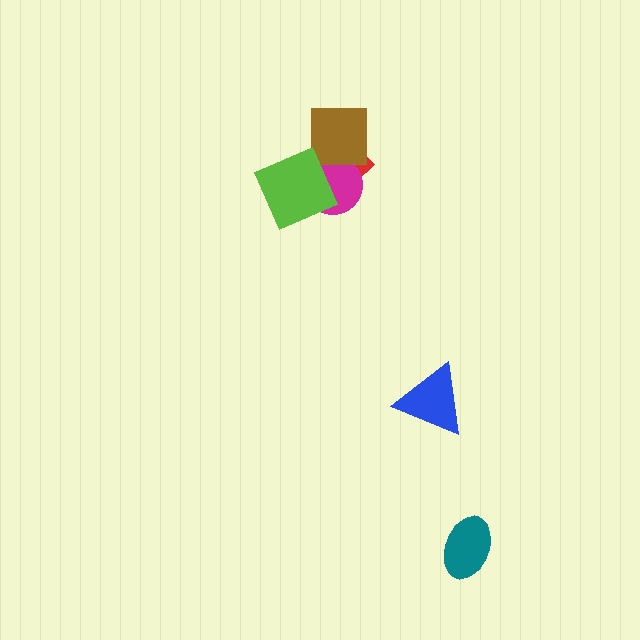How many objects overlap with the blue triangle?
0 objects overlap with the blue triangle.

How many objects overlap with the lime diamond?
2 objects overlap with the lime diamond.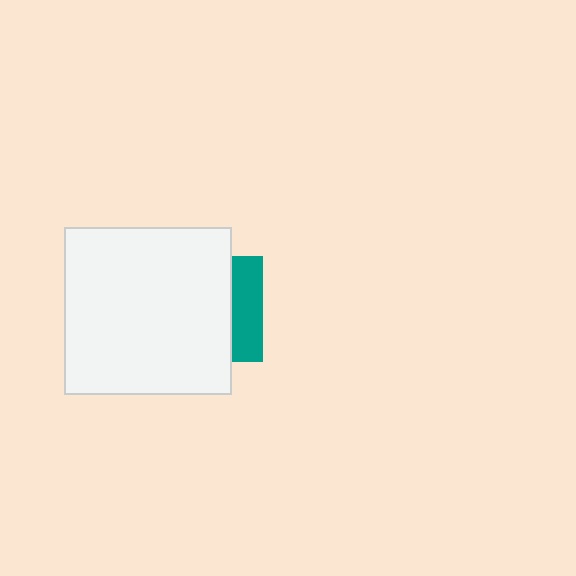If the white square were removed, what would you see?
You would see the complete teal square.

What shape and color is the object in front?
The object in front is a white square.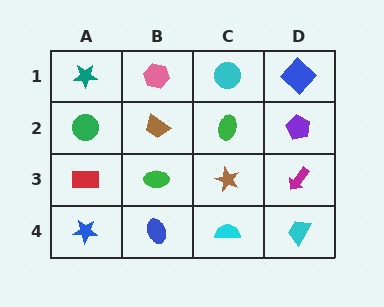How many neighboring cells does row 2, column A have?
3.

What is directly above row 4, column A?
A red rectangle.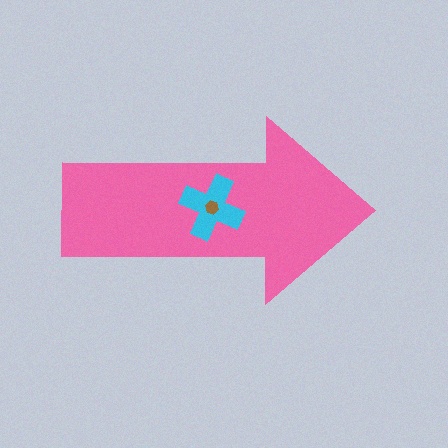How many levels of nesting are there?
3.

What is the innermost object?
The brown hexagon.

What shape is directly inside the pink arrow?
The cyan cross.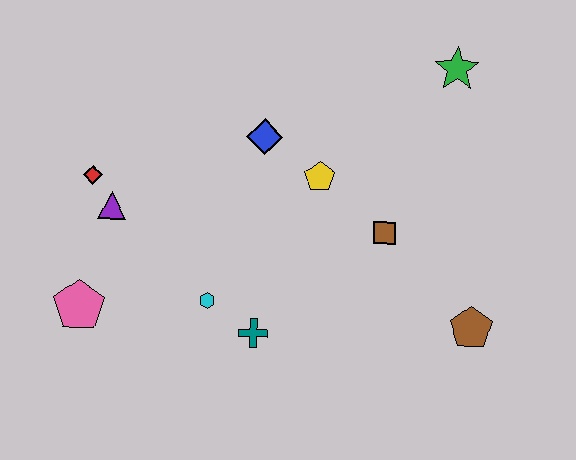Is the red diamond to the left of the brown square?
Yes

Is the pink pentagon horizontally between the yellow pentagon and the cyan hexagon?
No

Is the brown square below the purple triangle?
Yes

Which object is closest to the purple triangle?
The red diamond is closest to the purple triangle.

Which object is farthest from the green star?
The pink pentagon is farthest from the green star.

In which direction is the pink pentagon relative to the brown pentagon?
The pink pentagon is to the left of the brown pentagon.